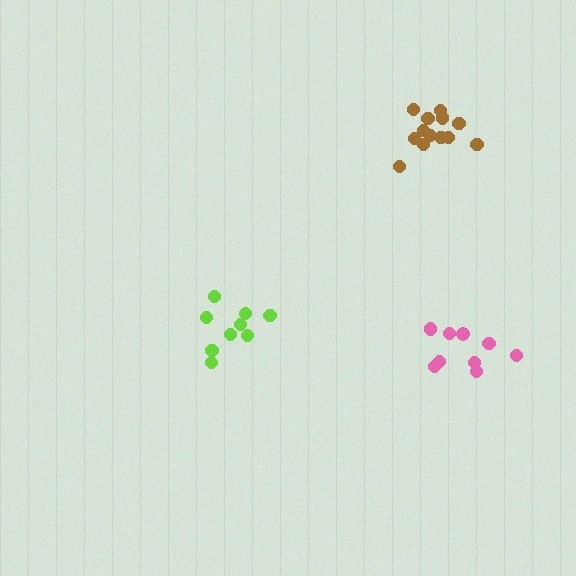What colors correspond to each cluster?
The clusters are colored: lime, brown, pink.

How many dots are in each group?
Group 1: 9 dots, Group 2: 13 dots, Group 3: 9 dots (31 total).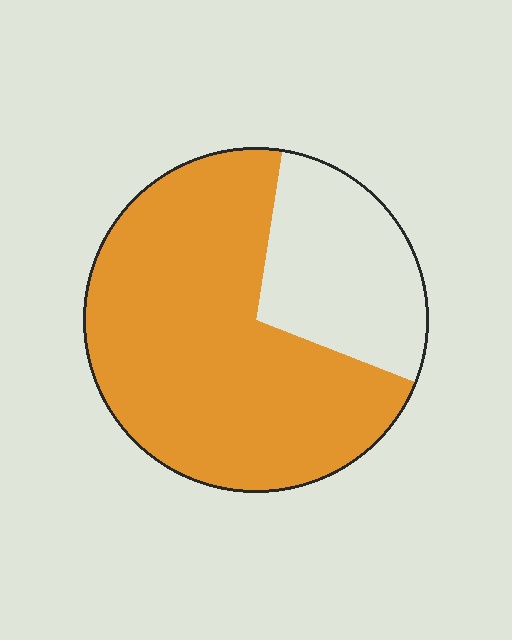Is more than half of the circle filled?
Yes.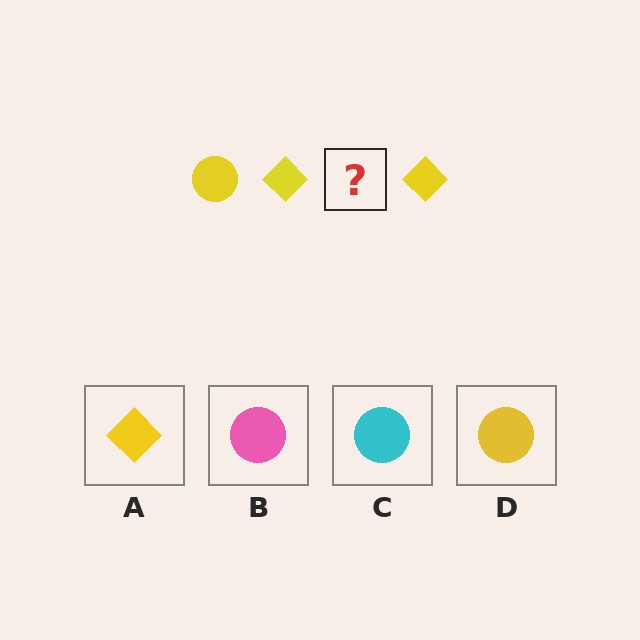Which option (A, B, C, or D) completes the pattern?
D.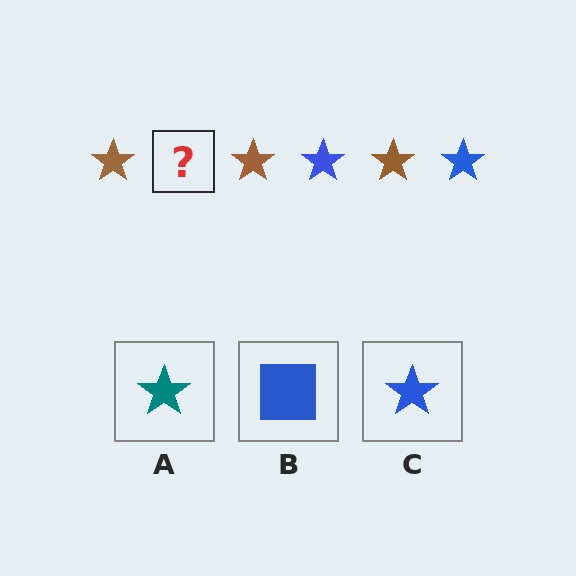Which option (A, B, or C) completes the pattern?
C.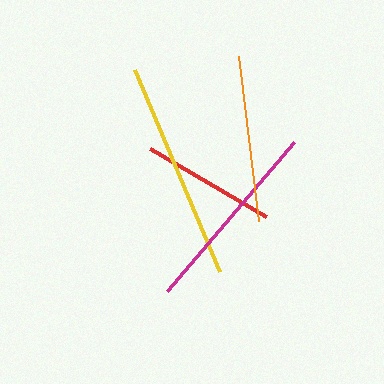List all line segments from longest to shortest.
From longest to shortest: yellow, magenta, orange, red.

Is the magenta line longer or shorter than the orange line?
The magenta line is longer than the orange line.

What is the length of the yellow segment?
The yellow segment is approximately 219 pixels long.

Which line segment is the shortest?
The red line is the shortest at approximately 136 pixels.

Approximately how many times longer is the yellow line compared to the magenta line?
The yellow line is approximately 1.1 times the length of the magenta line.